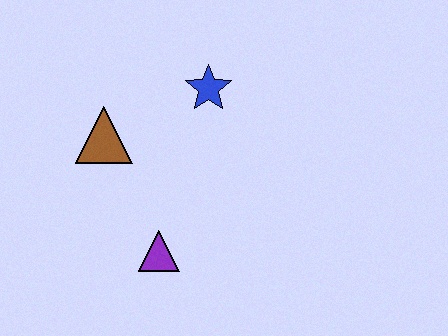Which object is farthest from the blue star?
The purple triangle is farthest from the blue star.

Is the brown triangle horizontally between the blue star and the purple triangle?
No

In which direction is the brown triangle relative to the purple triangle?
The brown triangle is above the purple triangle.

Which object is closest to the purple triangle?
The brown triangle is closest to the purple triangle.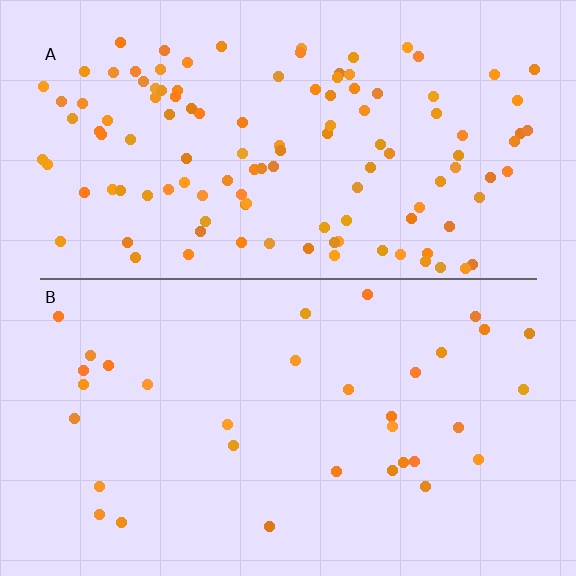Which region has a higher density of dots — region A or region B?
A (the top).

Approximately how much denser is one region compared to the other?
Approximately 3.6× — region A over region B.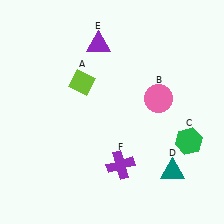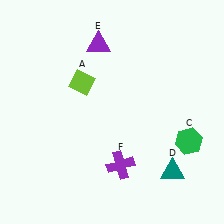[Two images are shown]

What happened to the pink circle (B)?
The pink circle (B) was removed in Image 2. It was in the top-right area of Image 1.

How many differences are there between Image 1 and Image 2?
There is 1 difference between the two images.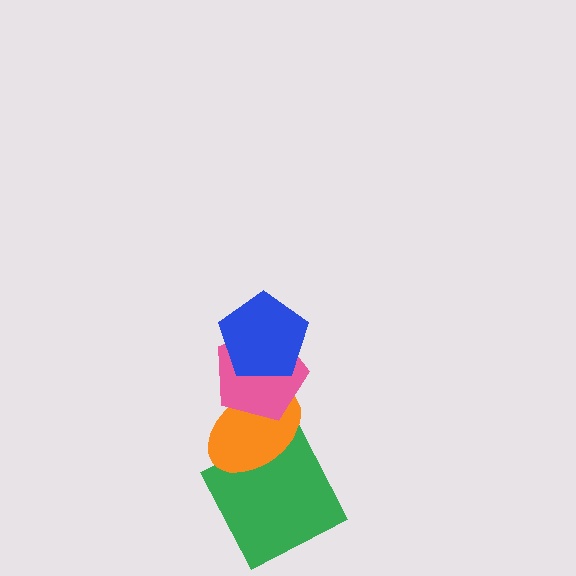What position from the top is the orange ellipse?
The orange ellipse is 3rd from the top.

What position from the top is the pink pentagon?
The pink pentagon is 2nd from the top.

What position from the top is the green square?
The green square is 4th from the top.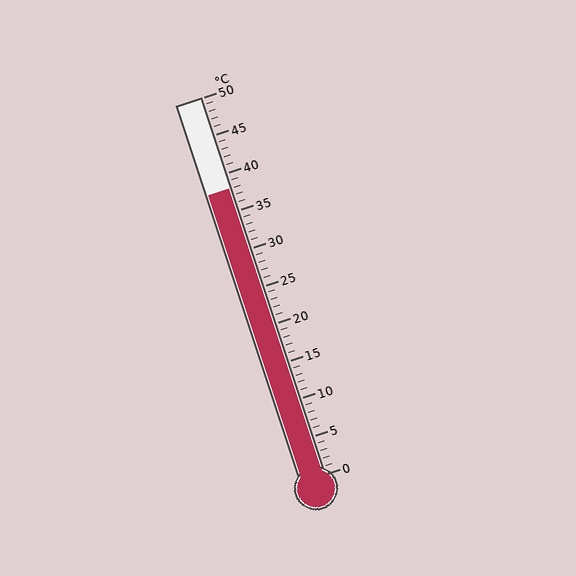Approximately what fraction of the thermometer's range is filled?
The thermometer is filled to approximately 75% of its range.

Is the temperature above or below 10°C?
The temperature is above 10°C.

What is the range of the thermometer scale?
The thermometer scale ranges from 0°C to 50°C.